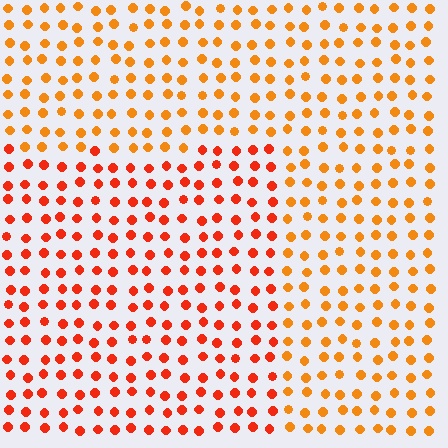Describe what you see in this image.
The image is filled with small orange elements in a uniform arrangement. A rectangle-shaped region is visible where the elements are tinted to a slightly different hue, forming a subtle color boundary.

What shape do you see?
I see a rectangle.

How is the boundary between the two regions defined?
The boundary is defined purely by a slight shift in hue (about 26 degrees). Spacing, size, and orientation are identical on both sides.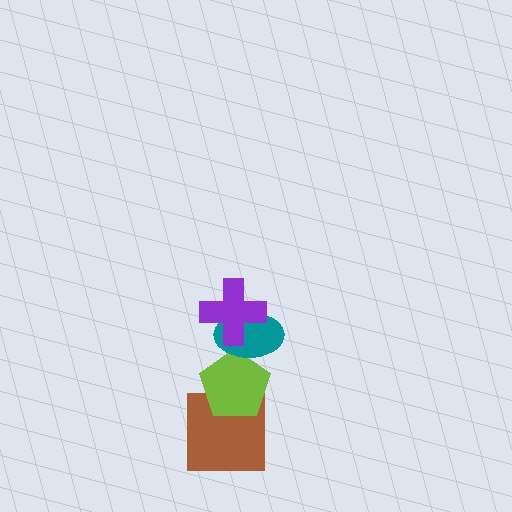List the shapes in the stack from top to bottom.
From top to bottom: the purple cross, the teal ellipse, the lime pentagon, the brown square.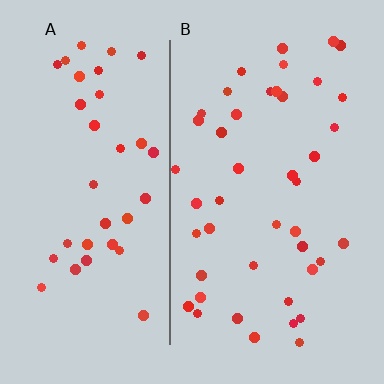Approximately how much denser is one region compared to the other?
Approximately 1.2× — region B over region A.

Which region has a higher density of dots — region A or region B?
B (the right).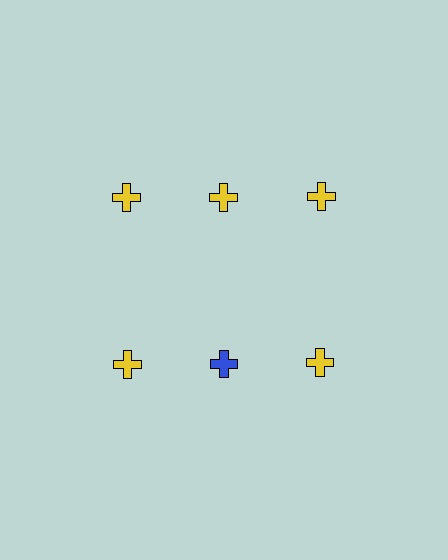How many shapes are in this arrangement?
There are 6 shapes arranged in a grid pattern.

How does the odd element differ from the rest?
It has a different color: blue instead of yellow.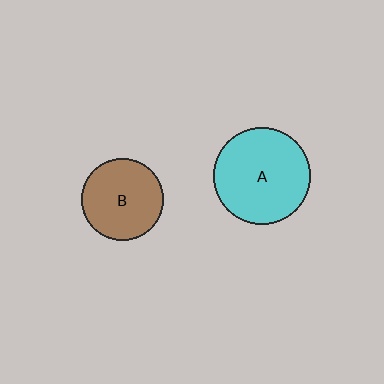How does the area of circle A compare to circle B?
Approximately 1.4 times.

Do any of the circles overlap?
No, none of the circles overlap.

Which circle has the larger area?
Circle A (cyan).